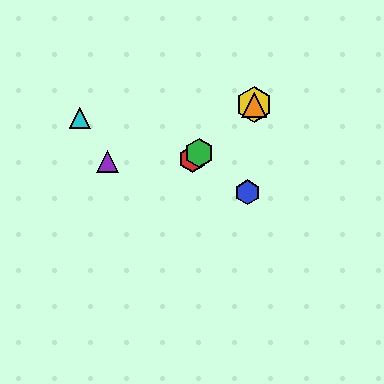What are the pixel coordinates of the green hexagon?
The green hexagon is at (199, 153).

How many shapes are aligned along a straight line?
4 shapes (the red hexagon, the green hexagon, the yellow hexagon, the orange triangle) are aligned along a straight line.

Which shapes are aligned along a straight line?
The red hexagon, the green hexagon, the yellow hexagon, the orange triangle are aligned along a straight line.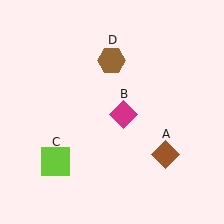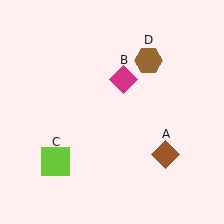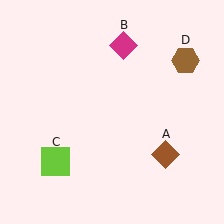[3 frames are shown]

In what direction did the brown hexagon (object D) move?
The brown hexagon (object D) moved right.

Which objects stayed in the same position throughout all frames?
Brown diamond (object A) and lime square (object C) remained stationary.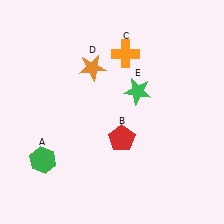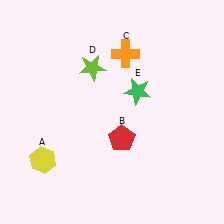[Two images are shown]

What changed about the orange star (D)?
In Image 1, D is orange. In Image 2, it changed to lime.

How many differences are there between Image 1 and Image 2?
There are 2 differences between the two images.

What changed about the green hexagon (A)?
In Image 1, A is green. In Image 2, it changed to yellow.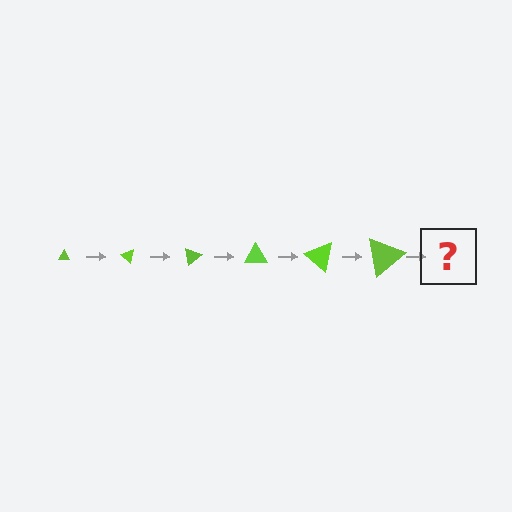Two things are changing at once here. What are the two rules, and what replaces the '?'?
The two rules are that the triangle grows larger each step and it rotates 40 degrees each step. The '?' should be a triangle, larger than the previous one and rotated 240 degrees from the start.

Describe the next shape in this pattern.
It should be a triangle, larger than the previous one and rotated 240 degrees from the start.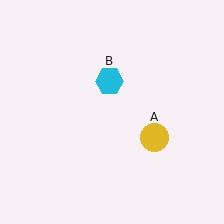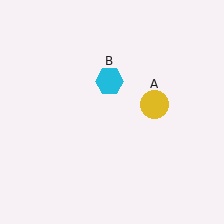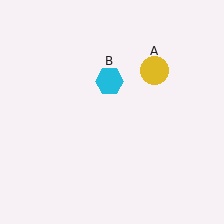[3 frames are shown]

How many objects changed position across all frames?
1 object changed position: yellow circle (object A).